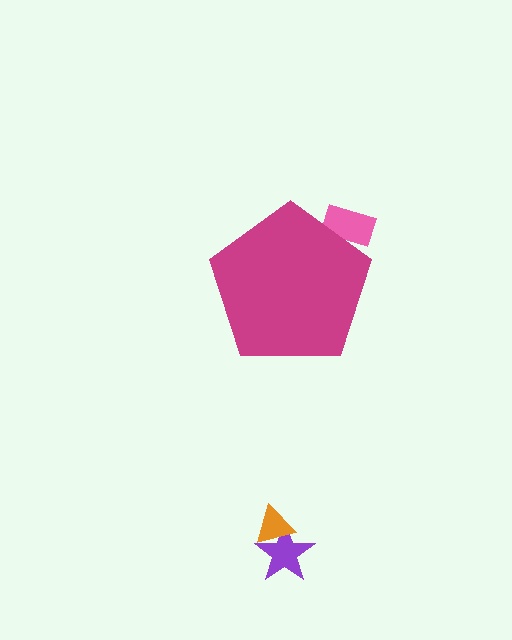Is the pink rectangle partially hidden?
Yes, the pink rectangle is partially hidden behind the magenta pentagon.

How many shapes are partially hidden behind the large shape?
1 shape is partially hidden.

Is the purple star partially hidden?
No, the purple star is fully visible.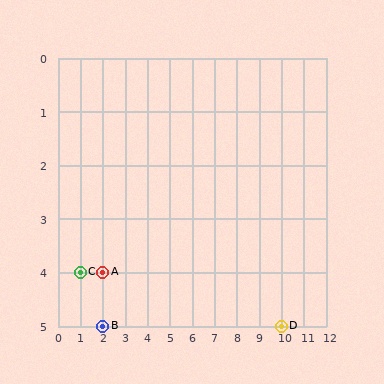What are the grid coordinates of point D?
Point D is at grid coordinates (10, 5).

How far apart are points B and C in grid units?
Points B and C are 1 column and 1 row apart (about 1.4 grid units diagonally).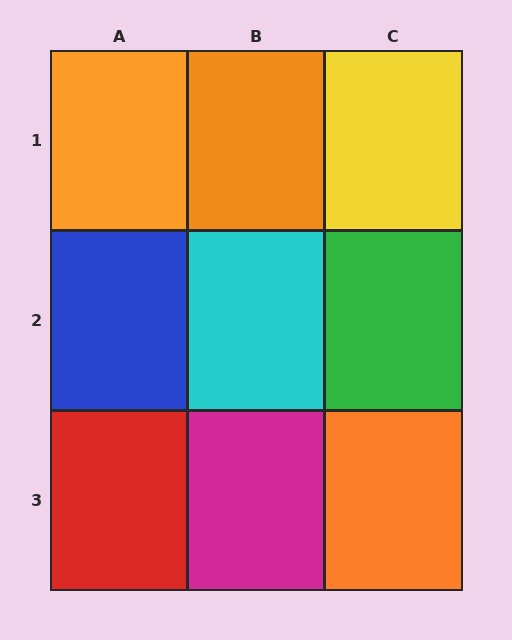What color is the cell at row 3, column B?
Magenta.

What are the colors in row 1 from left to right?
Orange, orange, yellow.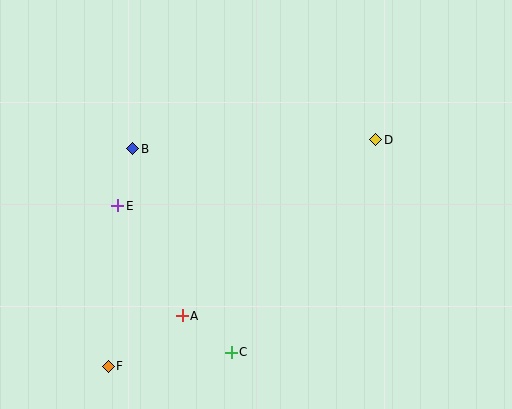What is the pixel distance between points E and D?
The distance between E and D is 266 pixels.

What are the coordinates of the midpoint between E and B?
The midpoint between E and B is at (125, 177).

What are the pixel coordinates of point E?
Point E is at (118, 206).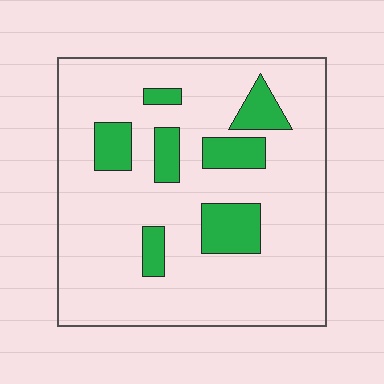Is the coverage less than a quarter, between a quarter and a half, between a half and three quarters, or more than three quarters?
Less than a quarter.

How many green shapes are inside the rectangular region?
7.